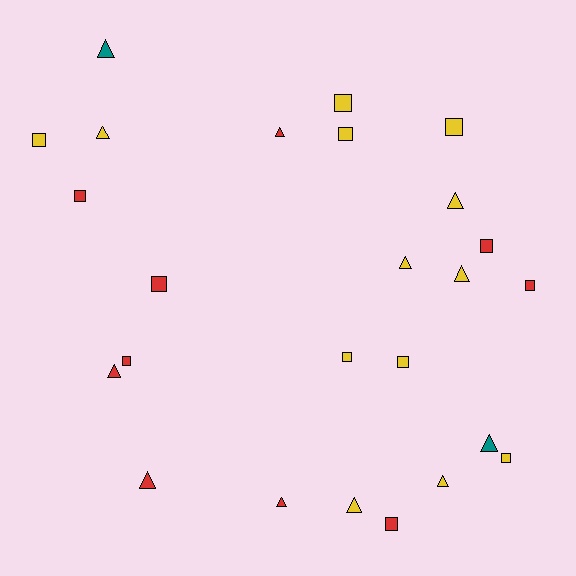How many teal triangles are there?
There are 2 teal triangles.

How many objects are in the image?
There are 25 objects.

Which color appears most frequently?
Yellow, with 13 objects.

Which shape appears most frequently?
Square, with 13 objects.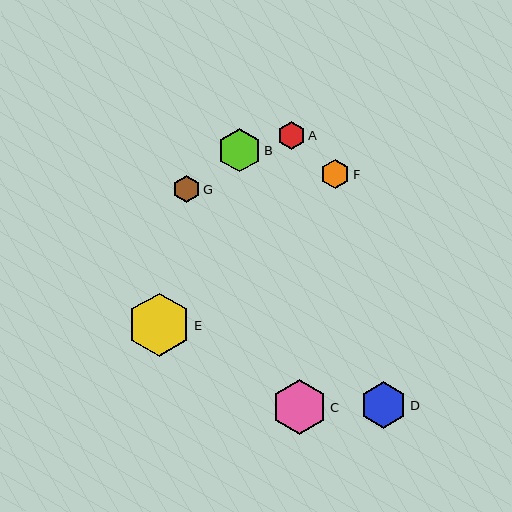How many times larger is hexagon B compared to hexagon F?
Hexagon B is approximately 1.5 times the size of hexagon F.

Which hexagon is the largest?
Hexagon E is the largest with a size of approximately 63 pixels.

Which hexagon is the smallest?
Hexagon G is the smallest with a size of approximately 27 pixels.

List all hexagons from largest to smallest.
From largest to smallest: E, C, D, B, F, A, G.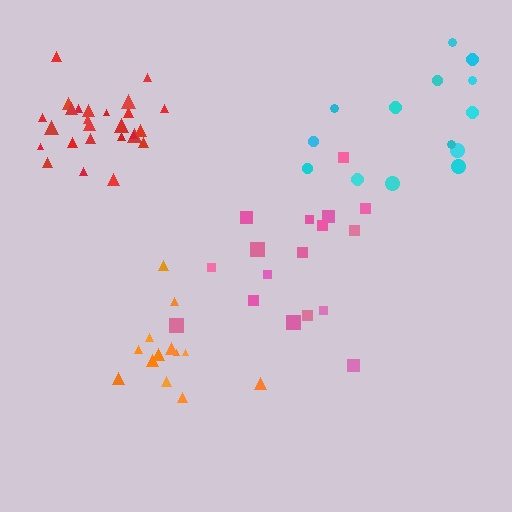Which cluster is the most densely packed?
Red.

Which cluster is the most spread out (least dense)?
Cyan.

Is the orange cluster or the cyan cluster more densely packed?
Orange.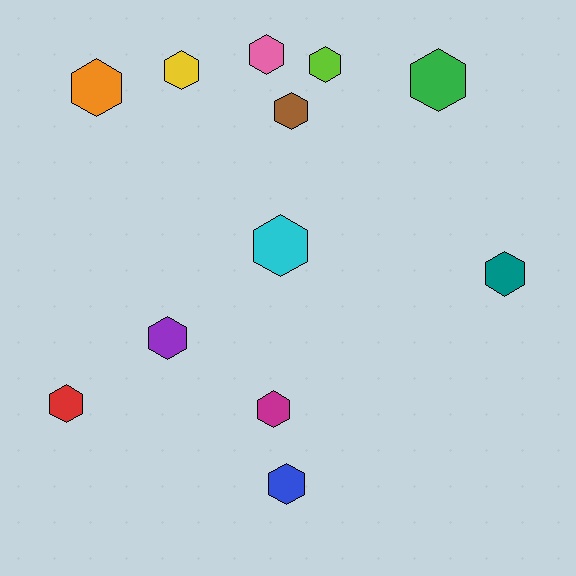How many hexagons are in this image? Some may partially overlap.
There are 12 hexagons.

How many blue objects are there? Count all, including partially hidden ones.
There is 1 blue object.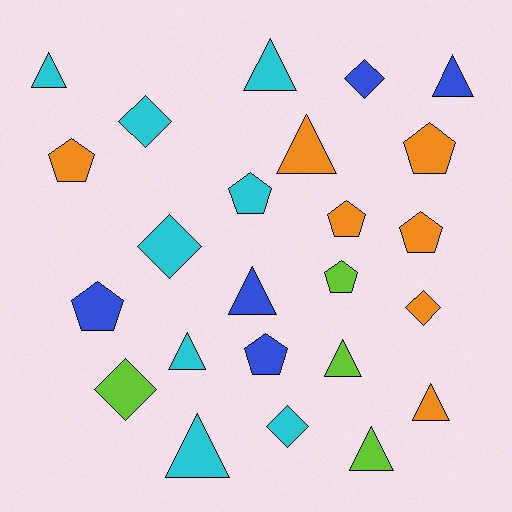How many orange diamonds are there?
There is 1 orange diamond.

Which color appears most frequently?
Cyan, with 8 objects.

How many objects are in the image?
There are 24 objects.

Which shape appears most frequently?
Triangle, with 10 objects.